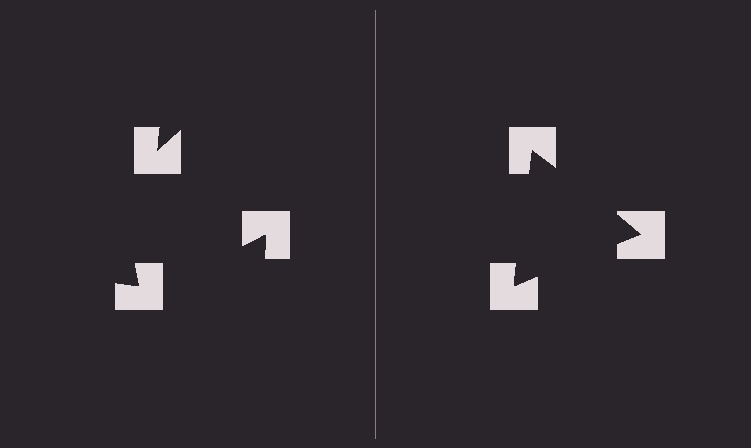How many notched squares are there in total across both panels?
6 — 3 on each side.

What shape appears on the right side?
An illusory triangle.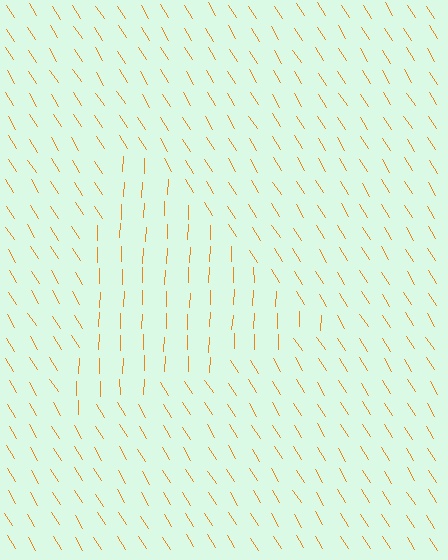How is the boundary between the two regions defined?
The boundary is defined purely by a change in line orientation (approximately 33 degrees difference). All lines are the same color and thickness.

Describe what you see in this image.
The image is filled with small orange line segments. A triangle region in the image has lines oriented differently from the surrounding lines, creating a visible texture boundary.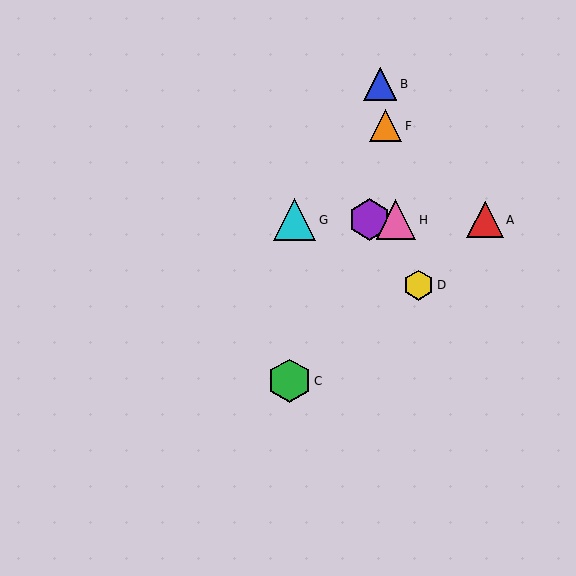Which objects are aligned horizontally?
Objects A, E, G, H are aligned horizontally.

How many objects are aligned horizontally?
4 objects (A, E, G, H) are aligned horizontally.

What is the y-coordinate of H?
Object H is at y≈220.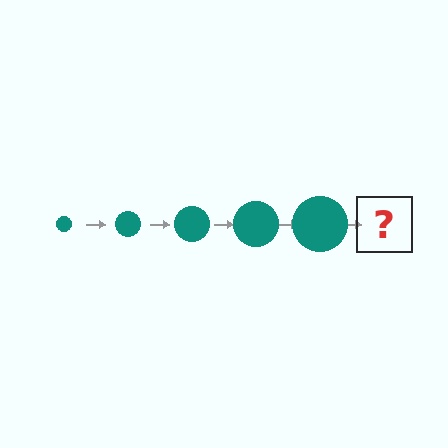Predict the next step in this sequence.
The next step is a teal circle, larger than the previous one.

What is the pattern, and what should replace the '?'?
The pattern is that the circle gets progressively larger each step. The '?' should be a teal circle, larger than the previous one.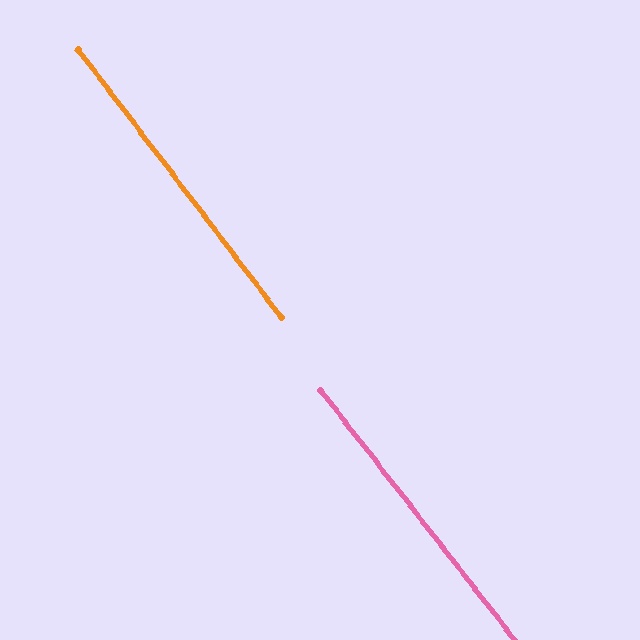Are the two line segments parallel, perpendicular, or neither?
Parallel — their directions differ by only 0.6°.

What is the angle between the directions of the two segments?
Approximately 1 degree.